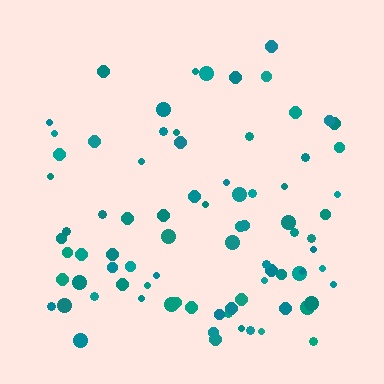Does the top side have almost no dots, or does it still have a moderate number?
Still a moderate number, just noticeably fewer than the bottom.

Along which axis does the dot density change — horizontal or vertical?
Vertical.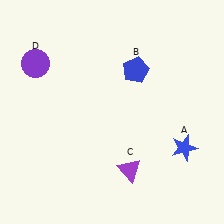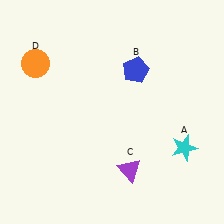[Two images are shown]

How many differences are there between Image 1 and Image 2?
There are 2 differences between the two images.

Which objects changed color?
A changed from blue to cyan. D changed from purple to orange.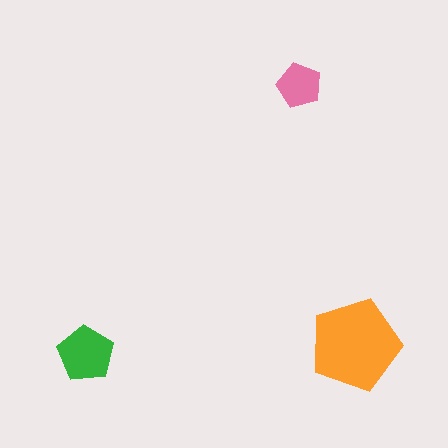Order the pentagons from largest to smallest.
the orange one, the green one, the pink one.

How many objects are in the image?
There are 3 objects in the image.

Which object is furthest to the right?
The orange pentagon is rightmost.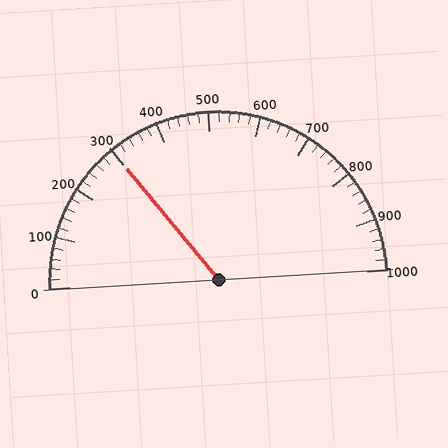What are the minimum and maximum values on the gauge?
The gauge ranges from 0 to 1000.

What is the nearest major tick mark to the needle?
The nearest major tick mark is 300.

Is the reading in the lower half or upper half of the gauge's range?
The reading is in the lower half of the range (0 to 1000).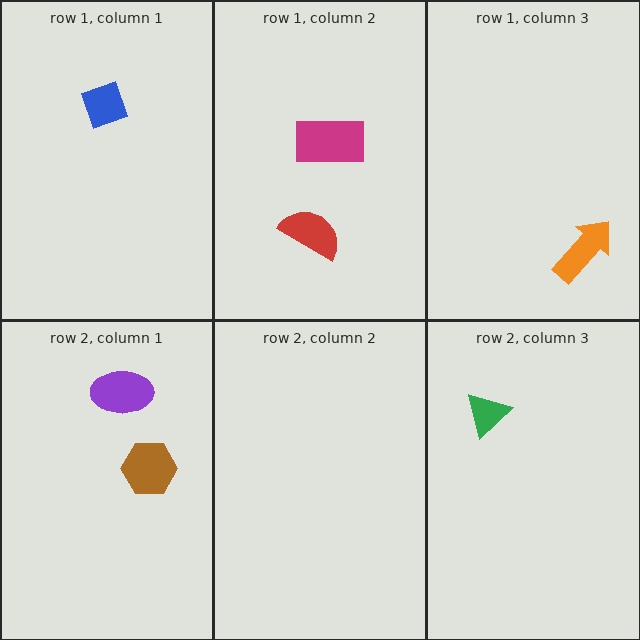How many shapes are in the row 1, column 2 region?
2.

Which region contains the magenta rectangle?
The row 1, column 2 region.